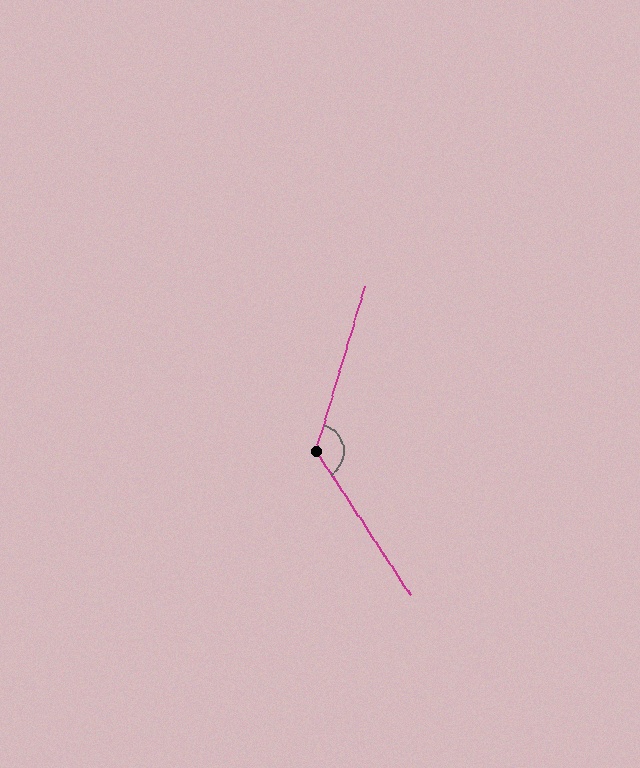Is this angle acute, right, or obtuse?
It is obtuse.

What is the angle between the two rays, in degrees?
Approximately 130 degrees.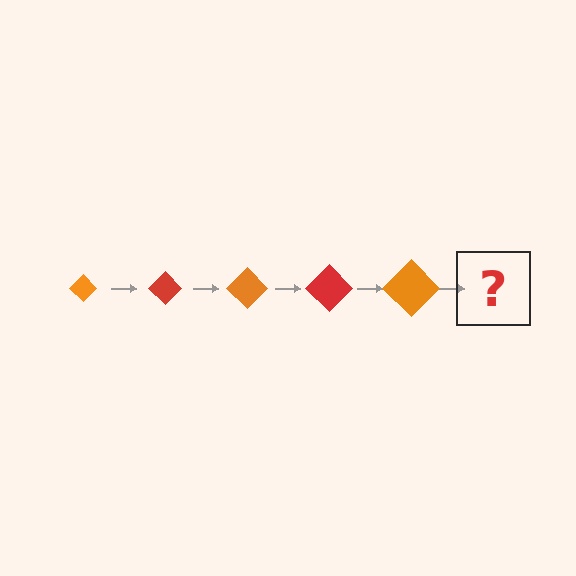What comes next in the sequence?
The next element should be a red diamond, larger than the previous one.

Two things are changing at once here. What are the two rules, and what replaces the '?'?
The two rules are that the diamond grows larger each step and the color cycles through orange and red. The '?' should be a red diamond, larger than the previous one.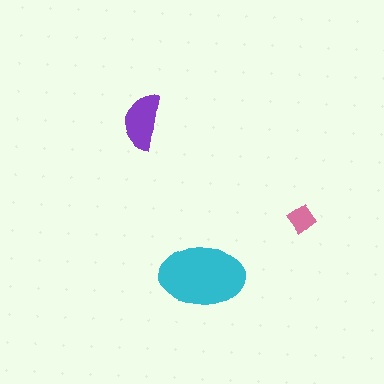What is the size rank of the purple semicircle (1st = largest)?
2nd.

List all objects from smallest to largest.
The pink diamond, the purple semicircle, the cyan ellipse.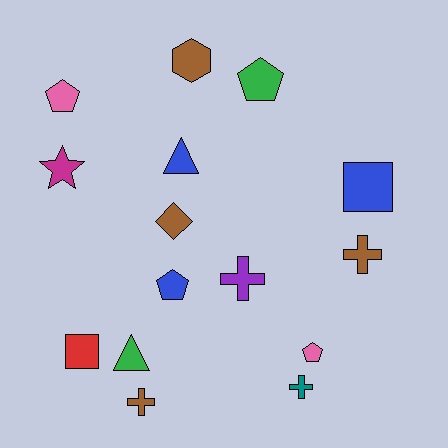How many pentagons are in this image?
There are 4 pentagons.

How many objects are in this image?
There are 15 objects.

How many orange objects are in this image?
There are no orange objects.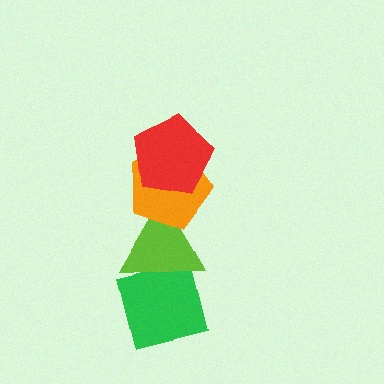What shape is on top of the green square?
The lime triangle is on top of the green square.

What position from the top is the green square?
The green square is 4th from the top.